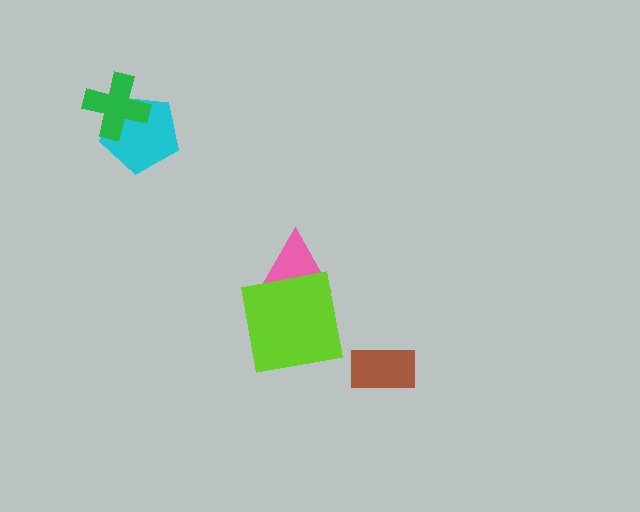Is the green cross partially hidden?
No, no other shape covers it.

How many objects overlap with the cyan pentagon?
1 object overlaps with the cyan pentagon.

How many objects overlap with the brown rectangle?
0 objects overlap with the brown rectangle.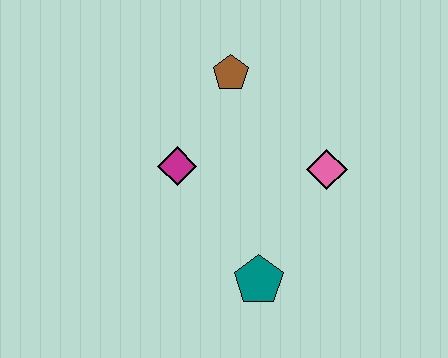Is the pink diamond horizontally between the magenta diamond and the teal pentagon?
No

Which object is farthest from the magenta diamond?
The pink diamond is farthest from the magenta diamond.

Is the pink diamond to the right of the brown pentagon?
Yes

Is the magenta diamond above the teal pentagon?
Yes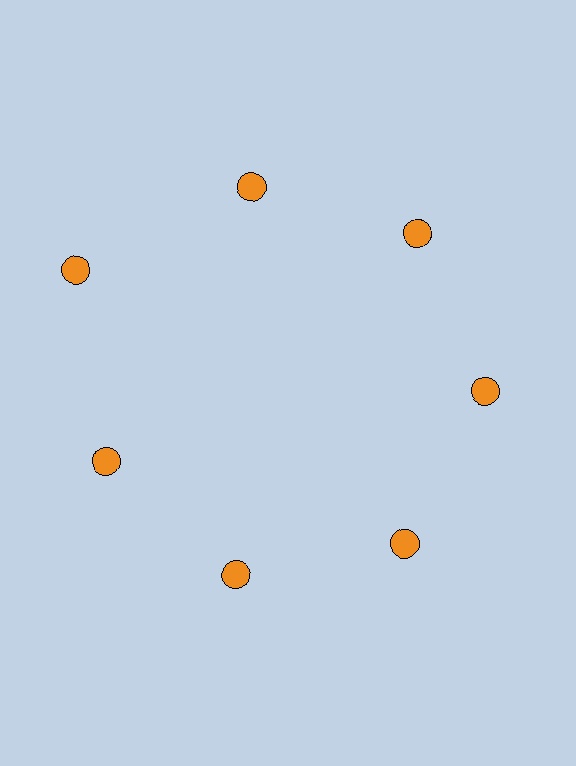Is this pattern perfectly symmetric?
No. The 7 orange circles are arranged in a ring, but one element near the 10 o'clock position is pushed outward from the center, breaking the 7-fold rotational symmetry.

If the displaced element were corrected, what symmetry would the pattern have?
It would have 7-fold rotational symmetry — the pattern would map onto itself every 51 degrees.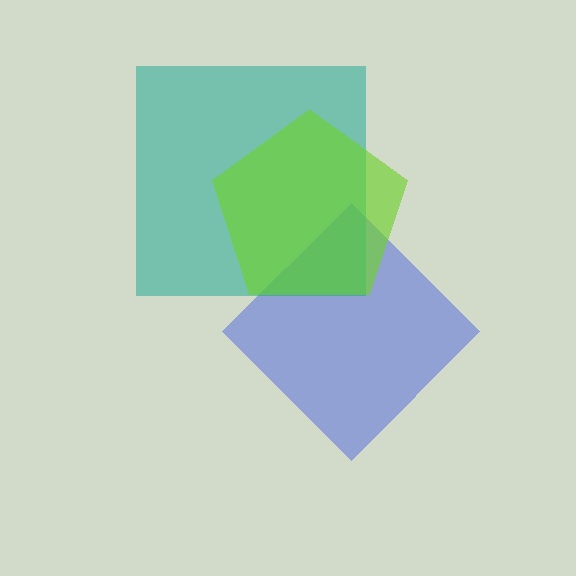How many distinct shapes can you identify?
There are 3 distinct shapes: a blue diamond, a teal square, a lime pentagon.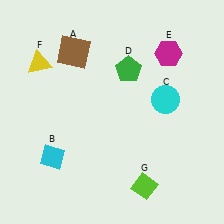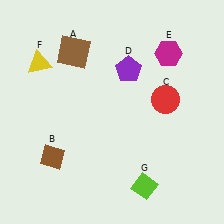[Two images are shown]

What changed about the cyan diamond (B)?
In Image 1, B is cyan. In Image 2, it changed to brown.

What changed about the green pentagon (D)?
In Image 1, D is green. In Image 2, it changed to purple.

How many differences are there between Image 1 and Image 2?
There are 3 differences between the two images.